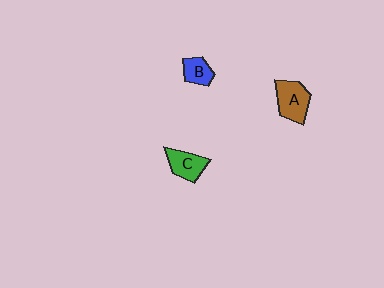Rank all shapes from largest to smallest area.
From largest to smallest: A (brown), C (green), B (blue).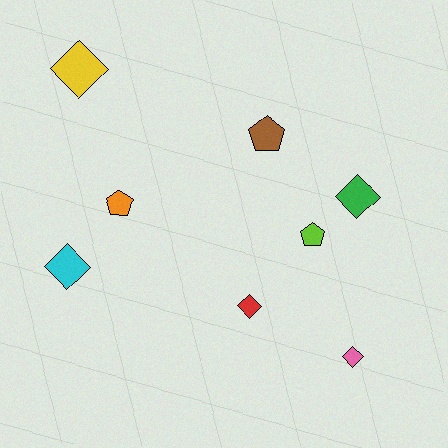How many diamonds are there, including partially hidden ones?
There are 5 diamonds.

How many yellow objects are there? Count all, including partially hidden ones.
There is 1 yellow object.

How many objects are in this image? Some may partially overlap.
There are 8 objects.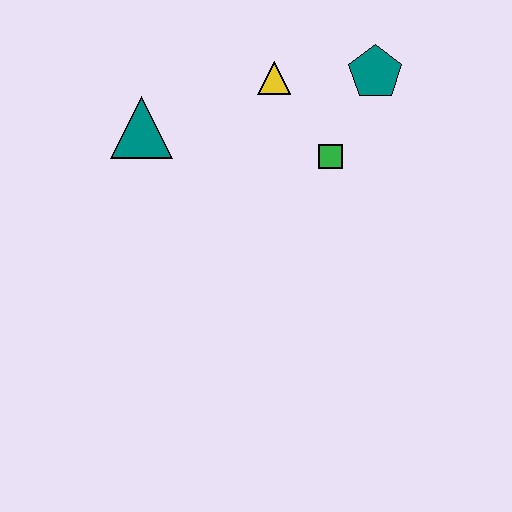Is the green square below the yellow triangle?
Yes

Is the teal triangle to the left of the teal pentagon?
Yes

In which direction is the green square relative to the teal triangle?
The green square is to the right of the teal triangle.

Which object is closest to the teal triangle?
The yellow triangle is closest to the teal triangle.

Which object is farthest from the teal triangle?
The teal pentagon is farthest from the teal triangle.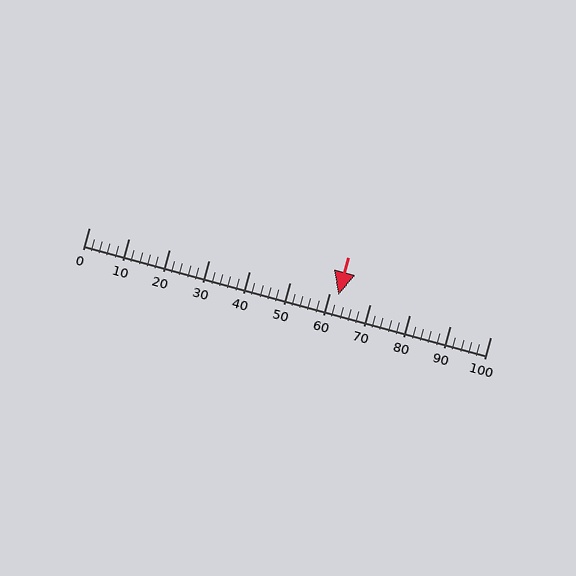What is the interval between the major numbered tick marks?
The major tick marks are spaced 10 units apart.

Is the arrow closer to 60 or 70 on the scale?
The arrow is closer to 60.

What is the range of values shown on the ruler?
The ruler shows values from 0 to 100.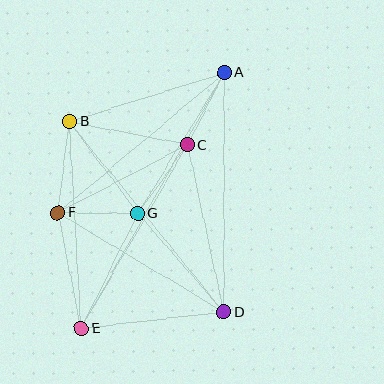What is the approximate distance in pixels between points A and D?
The distance between A and D is approximately 240 pixels.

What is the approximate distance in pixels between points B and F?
The distance between B and F is approximately 92 pixels.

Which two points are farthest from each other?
Points A and E are farthest from each other.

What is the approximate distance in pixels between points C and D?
The distance between C and D is approximately 172 pixels.